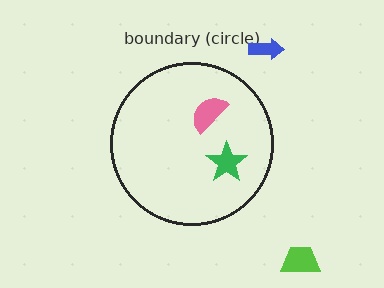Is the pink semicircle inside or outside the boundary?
Inside.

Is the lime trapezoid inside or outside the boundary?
Outside.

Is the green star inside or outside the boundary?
Inside.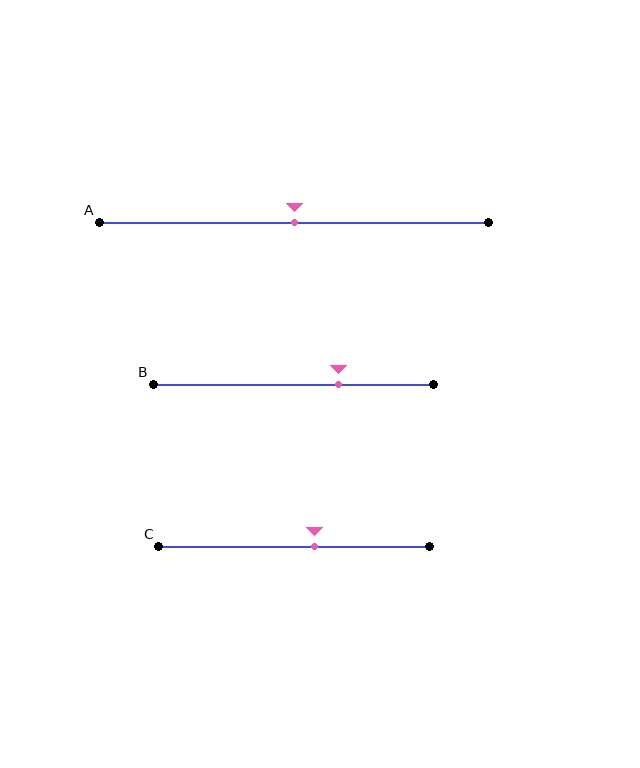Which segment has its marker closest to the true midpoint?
Segment A has its marker closest to the true midpoint.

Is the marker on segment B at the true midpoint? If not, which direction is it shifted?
No, the marker on segment B is shifted to the right by about 16% of the segment length.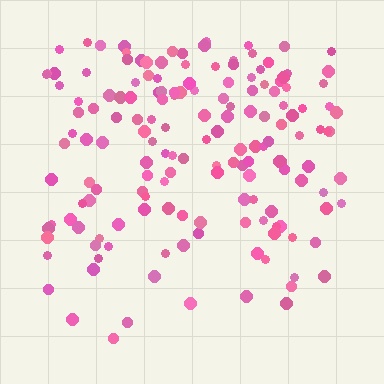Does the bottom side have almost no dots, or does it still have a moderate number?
Still a moderate number, just noticeably fewer than the top.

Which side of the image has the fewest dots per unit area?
The bottom.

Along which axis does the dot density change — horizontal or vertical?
Vertical.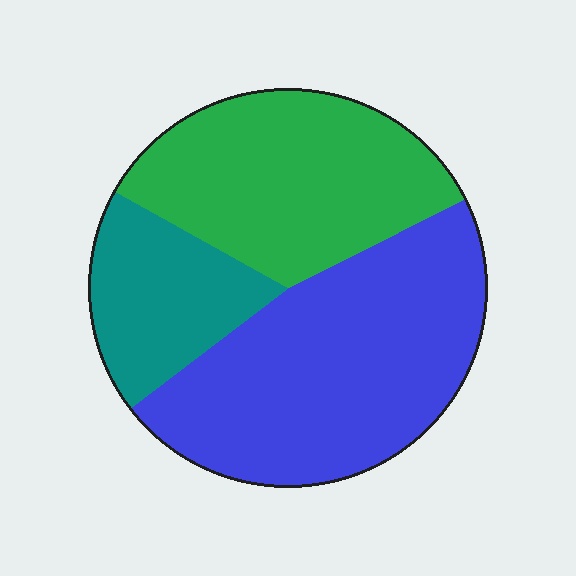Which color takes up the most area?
Blue, at roughly 45%.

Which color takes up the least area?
Teal, at roughly 20%.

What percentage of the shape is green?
Green covers 35% of the shape.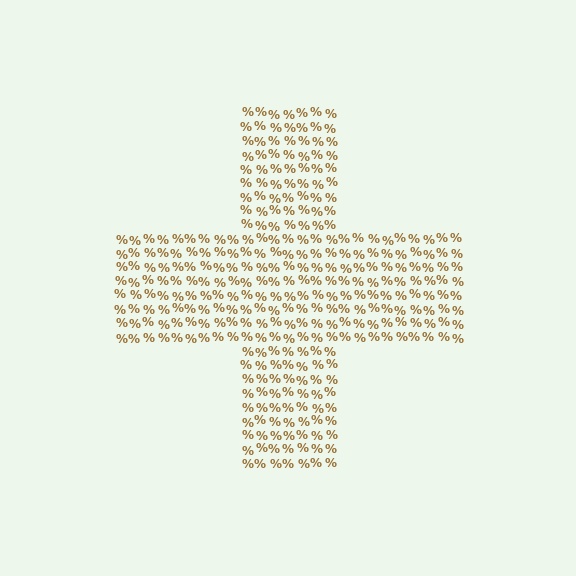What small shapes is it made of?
It is made of small percent signs.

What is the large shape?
The large shape is a cross.